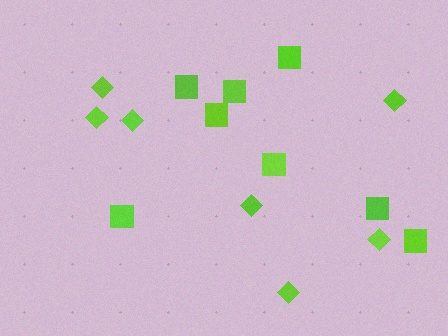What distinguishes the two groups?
There are 2 groups: one group of squares (8) and one group of diamonds (7).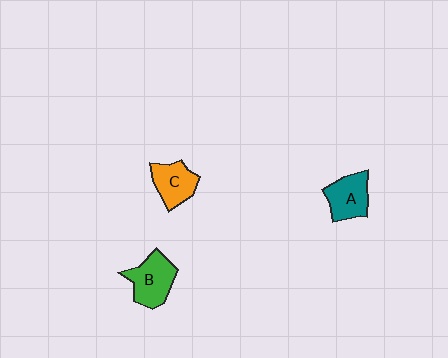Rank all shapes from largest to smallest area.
From largest to smallest: B (green), A (teal), C (orange).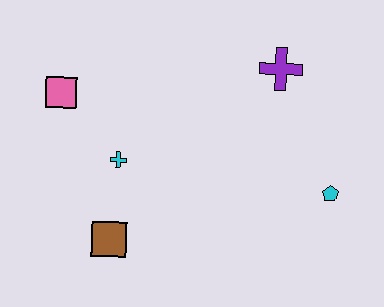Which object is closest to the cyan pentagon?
The purple cross is closest to the cyan pentagon.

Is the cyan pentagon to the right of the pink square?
Yes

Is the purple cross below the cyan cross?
No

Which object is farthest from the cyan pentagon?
The pink square is farthest from the cyan pentagon.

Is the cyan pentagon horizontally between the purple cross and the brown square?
No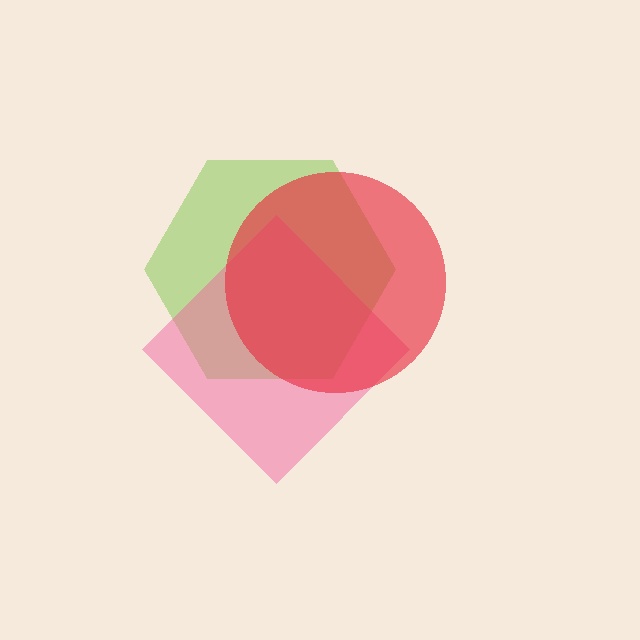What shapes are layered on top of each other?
The layered shapes are: a lime hexagon, a pink diamond, a red circle.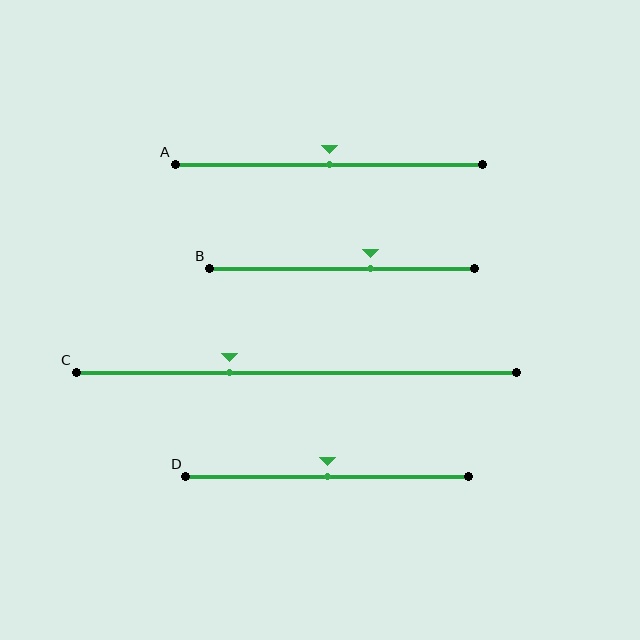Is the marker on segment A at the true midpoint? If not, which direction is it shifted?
Yes, the marker on segment A is at the true midpoint.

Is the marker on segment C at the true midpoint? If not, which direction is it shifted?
No, the marker on segment C is shifted to the left by about 15% of the segment length.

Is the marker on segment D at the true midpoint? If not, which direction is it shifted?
Yes, the marker on segment D is at the true midpoint.